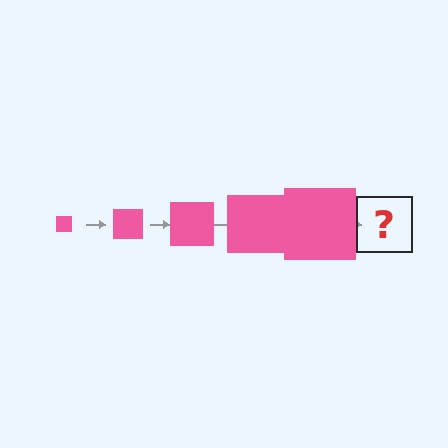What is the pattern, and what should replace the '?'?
The pattern is that the square gets progressively larger each step. The '?' should be a pink square, larger than the previous one.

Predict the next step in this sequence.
The next step is a pink square, larger than the previous one.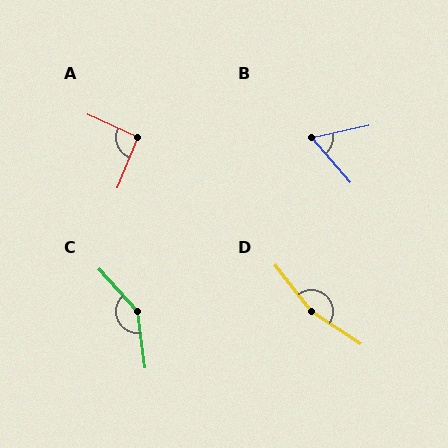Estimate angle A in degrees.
Approximately 92 degrees.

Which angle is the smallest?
B, at approximately 61 degrees.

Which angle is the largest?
D, at approximately 161 degrees.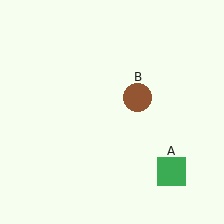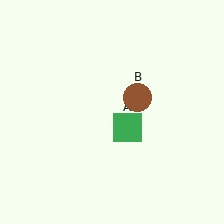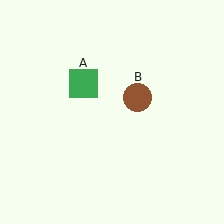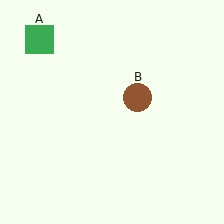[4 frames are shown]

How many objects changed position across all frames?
1 object changed position: green square (object A).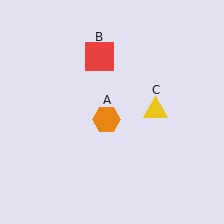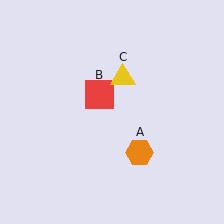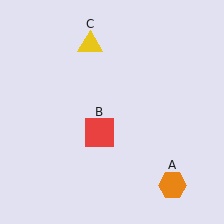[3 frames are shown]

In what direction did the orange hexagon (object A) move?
The orange hexagon (object A) moved down and to the right.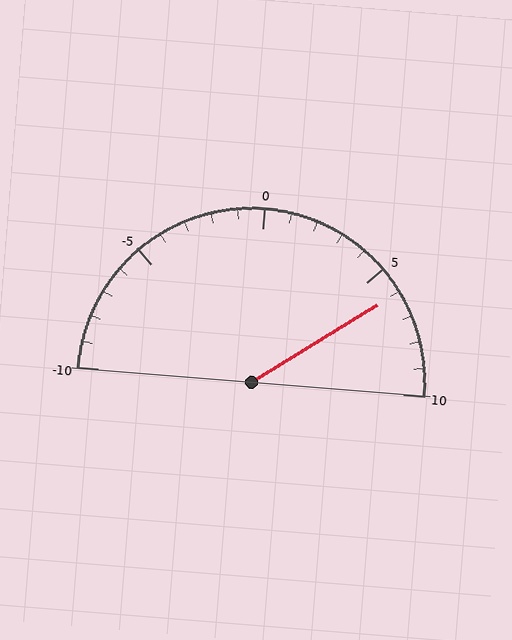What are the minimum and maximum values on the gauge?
The gauge ranges from -10 to 10.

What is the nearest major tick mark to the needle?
The nearest major tick mark is 5.